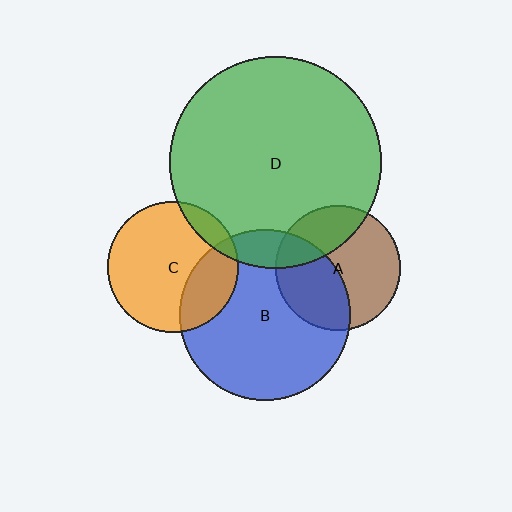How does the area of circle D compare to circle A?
Approximately 2.9 times.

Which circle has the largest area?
Circle D (green).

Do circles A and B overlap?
Yes.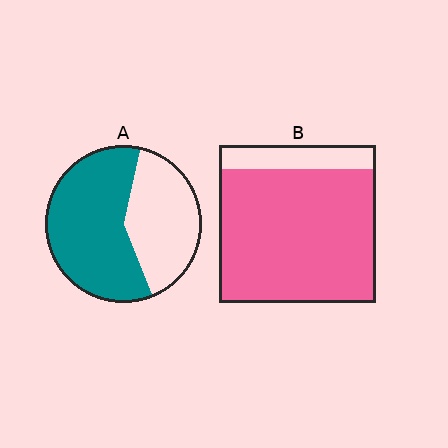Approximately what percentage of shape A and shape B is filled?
A is approximately 60% and B is approximately 85%.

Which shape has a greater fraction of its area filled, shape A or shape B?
Shape B.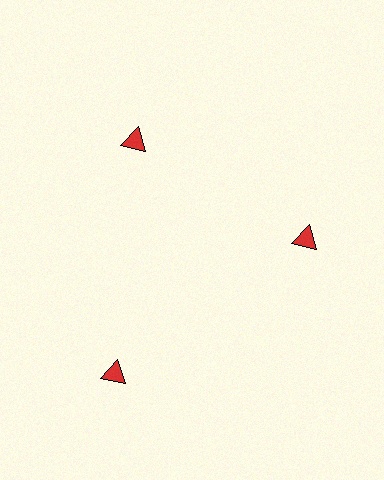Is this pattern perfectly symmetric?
No. The 3 red triangles are arranged in a ring, but one element near the 7 o'clock position is pushed outward from the center, breaking the 3-fold rotational symmetry.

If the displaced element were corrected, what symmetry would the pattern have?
It would have 3-fold rotational symmetry — the pattern would map onto itself every 120 degrees.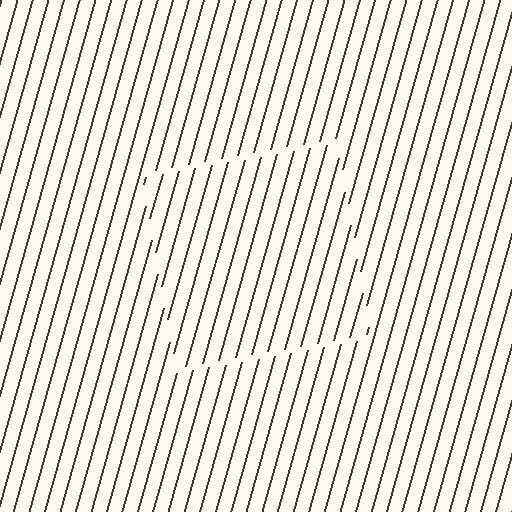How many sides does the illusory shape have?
4 sides — the line-ends trace a square.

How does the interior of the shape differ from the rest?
The interior of the shape contains the same grating, shifted by half a period — the contour is defined by the phase discontinuity where line-ends from the inner and outer gratings abut.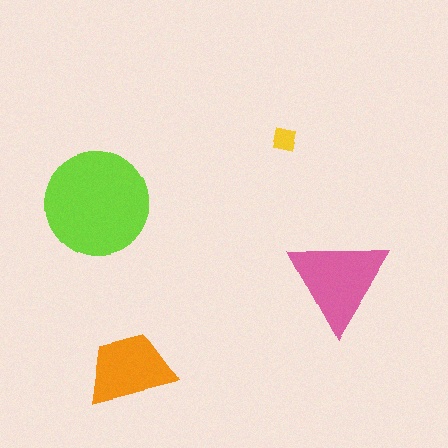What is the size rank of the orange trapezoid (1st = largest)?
3rd.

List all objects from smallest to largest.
The yellow square, the orange trapezoid, the pink triangle, the lime circle.